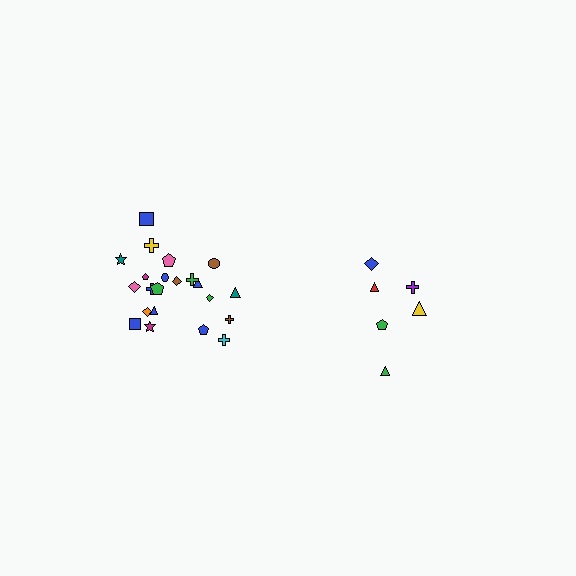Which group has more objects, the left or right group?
The left group.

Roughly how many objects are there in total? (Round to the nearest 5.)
Roughly 30 objects in total.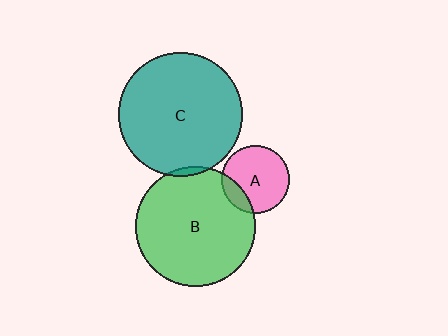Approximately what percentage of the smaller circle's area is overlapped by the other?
Approximately 5%.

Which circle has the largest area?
Circle C (teal).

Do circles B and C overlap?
Yes.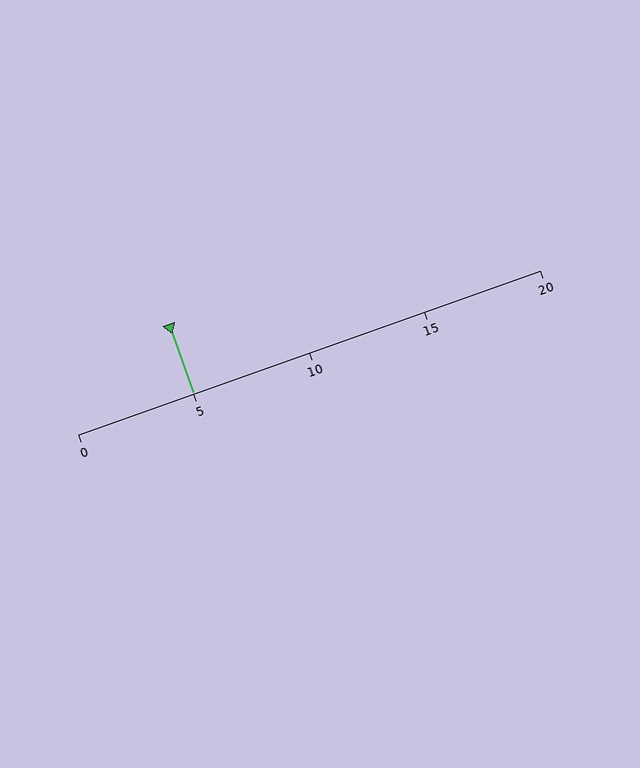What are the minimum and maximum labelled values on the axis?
The axis runs from 0 to 20.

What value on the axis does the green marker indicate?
The marker indicates approximately 5.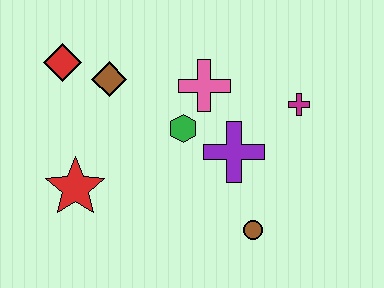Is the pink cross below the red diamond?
Yes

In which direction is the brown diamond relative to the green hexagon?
The brown diamond is to the left of the green hexagon.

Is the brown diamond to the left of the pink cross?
Yes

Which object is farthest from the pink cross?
The red star is farthest from the pink cross.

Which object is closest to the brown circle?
The purple cross is closest to the brown circle.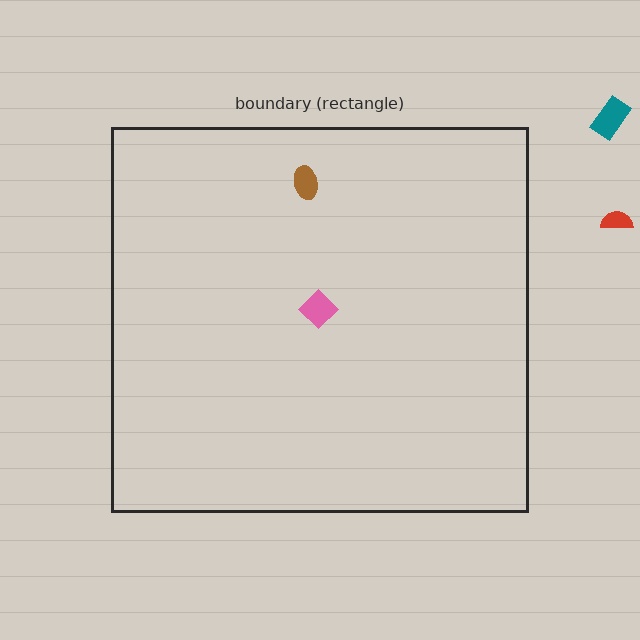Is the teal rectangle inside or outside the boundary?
Outside.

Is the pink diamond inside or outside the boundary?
Inside.